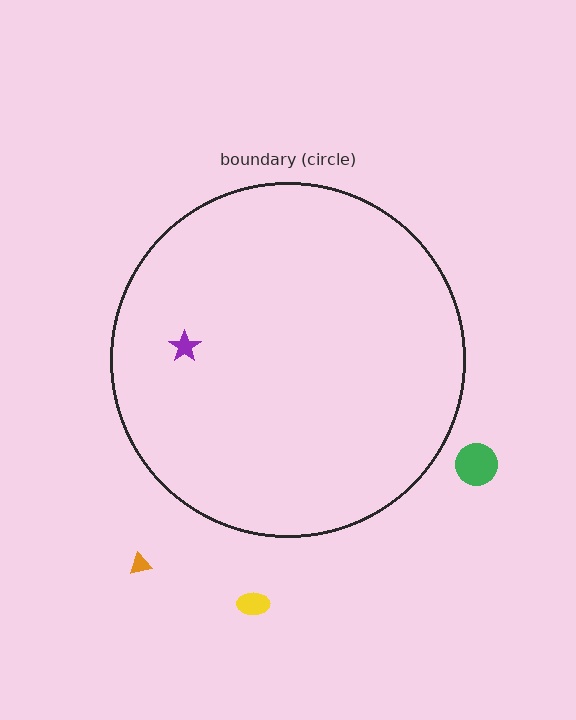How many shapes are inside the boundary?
1 inside, 3 outside.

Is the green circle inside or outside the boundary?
Outside.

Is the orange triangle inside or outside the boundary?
Outside.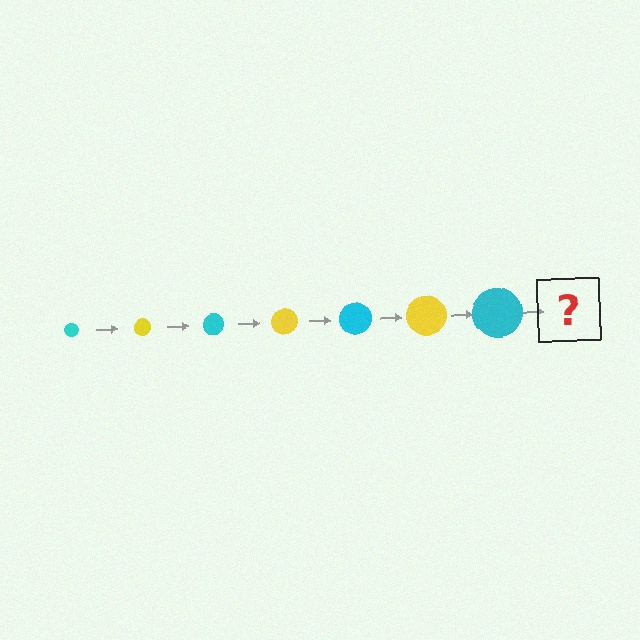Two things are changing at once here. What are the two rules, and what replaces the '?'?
The two rules are that the circle grows larger each step and the color cycles through cyan and yellow. The '?' should be a yellow circle, larger than the previous one.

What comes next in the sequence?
The next element should be a yellow circle, larger than the previous one.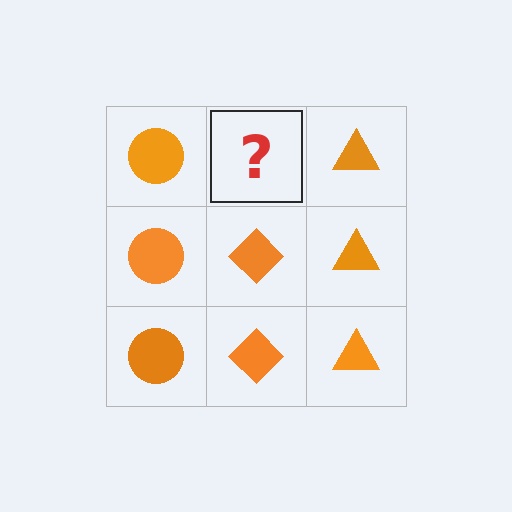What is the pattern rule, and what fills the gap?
The rule is that each column has a consistent shape. The gap should be filled with an orange diamond.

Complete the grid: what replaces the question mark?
The question mark should be replaced with an orange diamond.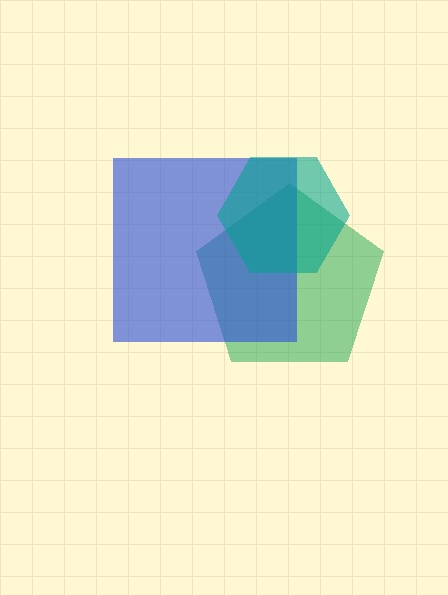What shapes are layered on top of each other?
The layered shapes are: a green pentagon, a blue square, a teal hexagon.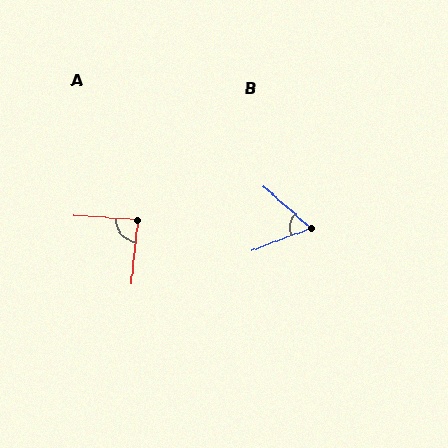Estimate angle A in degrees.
Approximately 88 degrees.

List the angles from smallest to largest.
B (62°), A (88°).